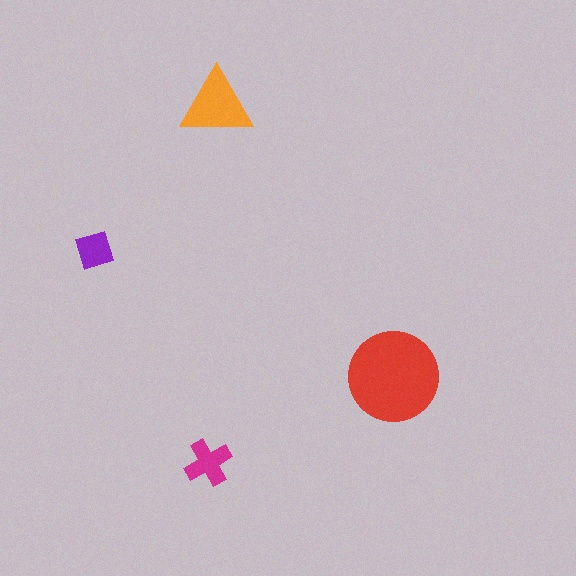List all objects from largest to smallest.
The red circle, the orange triangle, the magenta cross, the purple diamond.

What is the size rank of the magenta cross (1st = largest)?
3rd.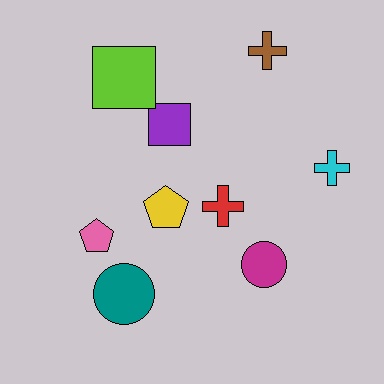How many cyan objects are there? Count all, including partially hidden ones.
There is 1 cyan object.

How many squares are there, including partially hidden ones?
There are 2 squares.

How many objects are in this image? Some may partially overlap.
There are 9 objects.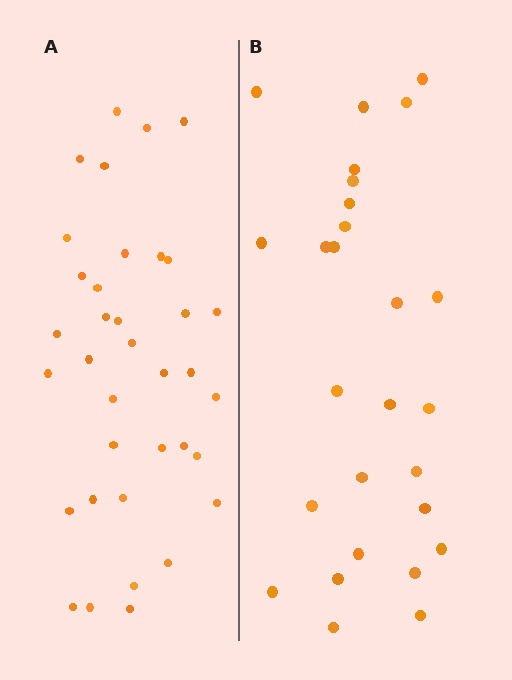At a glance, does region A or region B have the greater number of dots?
Region A (the left region) has more dots.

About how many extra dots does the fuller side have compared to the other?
Region A has roughly 8 or so more dots than region B.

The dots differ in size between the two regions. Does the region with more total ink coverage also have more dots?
No. Region B has more total ink coverage because its dots are larger, but region A actually contains more individual dots. Total area can be misleading — the number of items is what matters here.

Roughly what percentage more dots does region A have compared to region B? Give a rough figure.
About 35% more.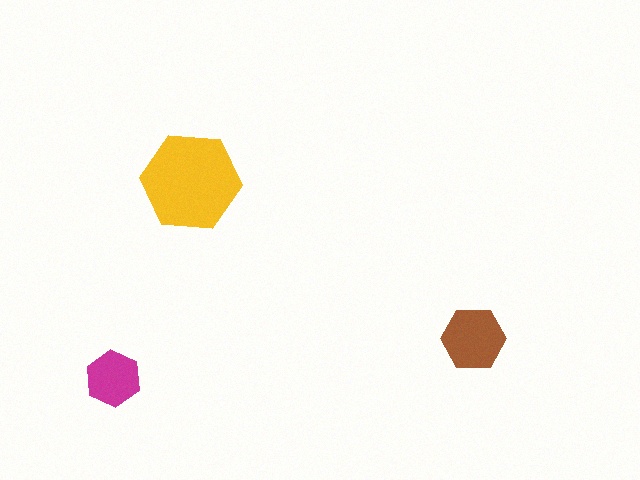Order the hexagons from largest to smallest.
the yellow one, the brown one, the magenta one.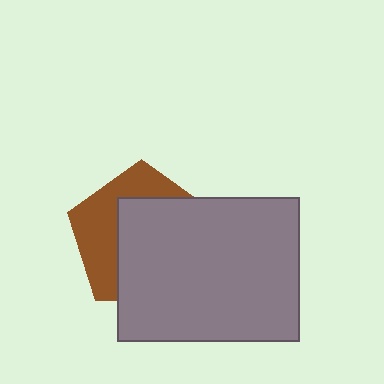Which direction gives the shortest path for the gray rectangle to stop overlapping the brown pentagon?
Moving toward the lower-right gives the shortest separation.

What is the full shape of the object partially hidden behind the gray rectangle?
The partially hidden object is a brown pentagon.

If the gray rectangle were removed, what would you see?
You would see the complete brown pentagon.